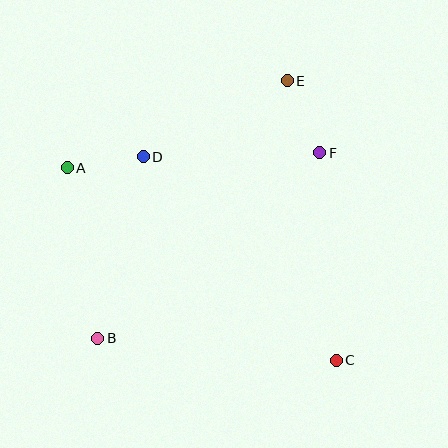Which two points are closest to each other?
Points A and D are closest to each other.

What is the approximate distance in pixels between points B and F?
The distance between B and F is approximately 289 pixels.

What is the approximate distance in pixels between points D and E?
The distance between D and E is approximately 163 pixels.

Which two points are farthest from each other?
Points A and C are farthest from each other.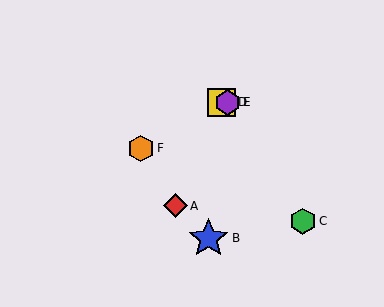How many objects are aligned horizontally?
2 objects (D, E) are aligned horizontally.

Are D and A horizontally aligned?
No, D is at y≈102 and A is at y≈206.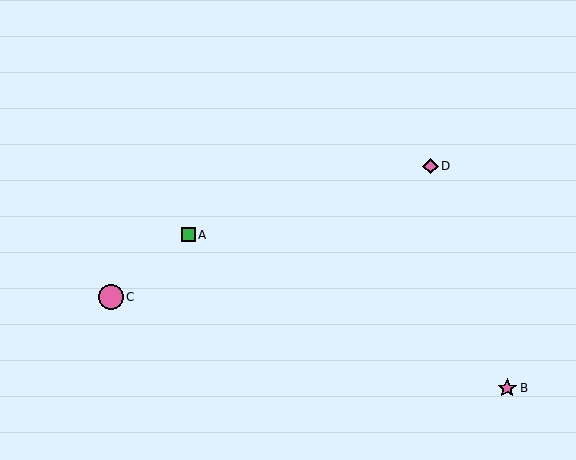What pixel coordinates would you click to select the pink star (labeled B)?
Click at (507, 388) to select the pink star B.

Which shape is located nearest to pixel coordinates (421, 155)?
The pink diamond (labeled D) at (431, 166) is nearest to that location.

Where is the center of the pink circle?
The center of the pink circle is at (111, 297).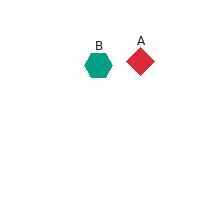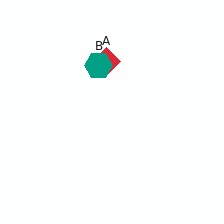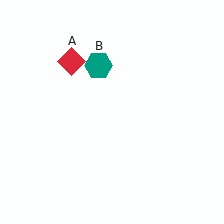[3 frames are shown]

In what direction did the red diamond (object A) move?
The red diamond (object A) moved left.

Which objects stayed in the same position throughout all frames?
Teal hexagon (object B) remained stationary.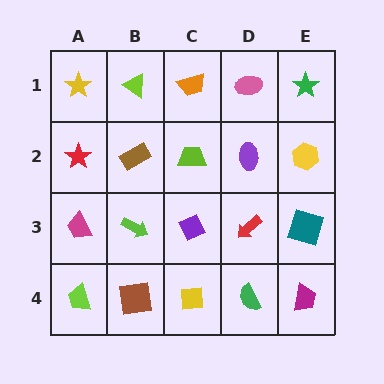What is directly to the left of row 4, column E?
A green semicircle.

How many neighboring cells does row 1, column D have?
3.